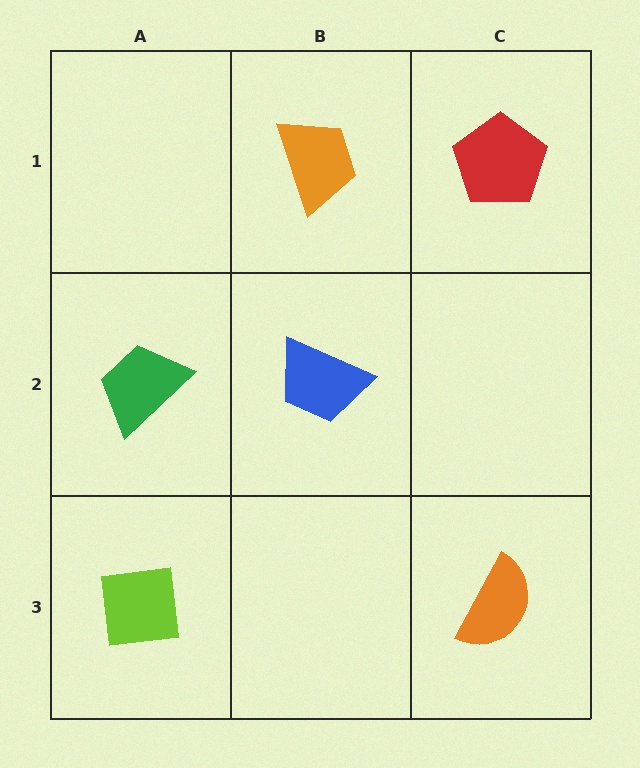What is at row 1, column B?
An orange trapezoid.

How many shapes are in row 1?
2 shapes.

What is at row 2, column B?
A blue trapezoid.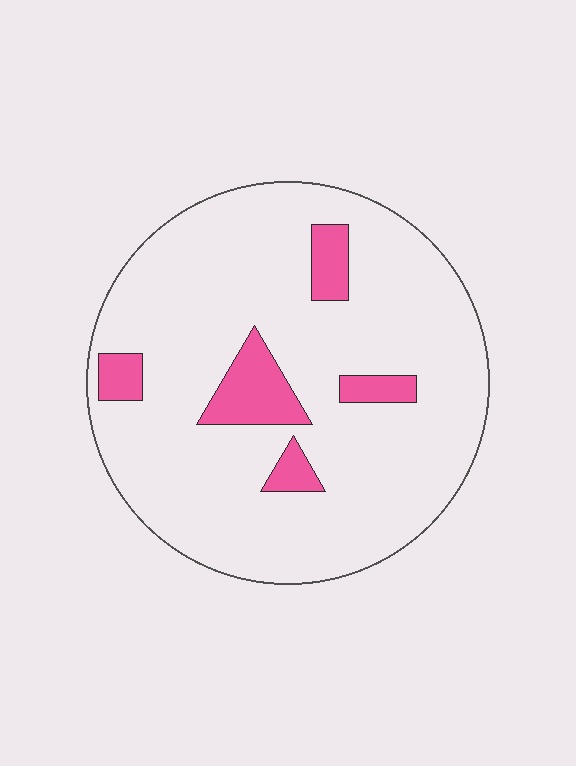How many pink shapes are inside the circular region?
5.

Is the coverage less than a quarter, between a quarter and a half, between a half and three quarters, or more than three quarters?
Less than a quarter.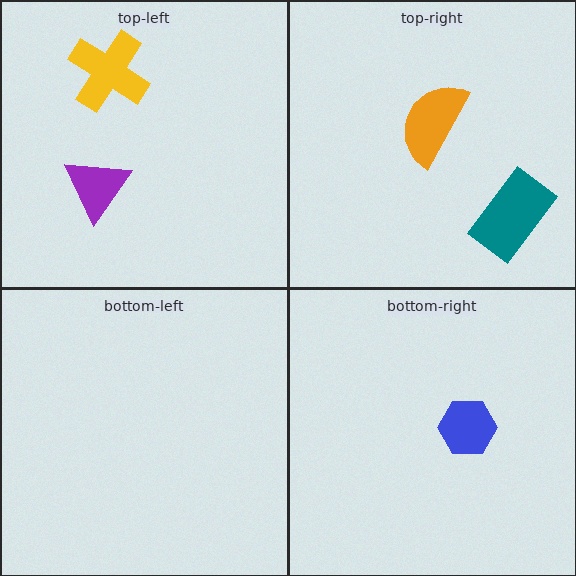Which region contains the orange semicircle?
The top-right region.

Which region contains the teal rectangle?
The top-right region.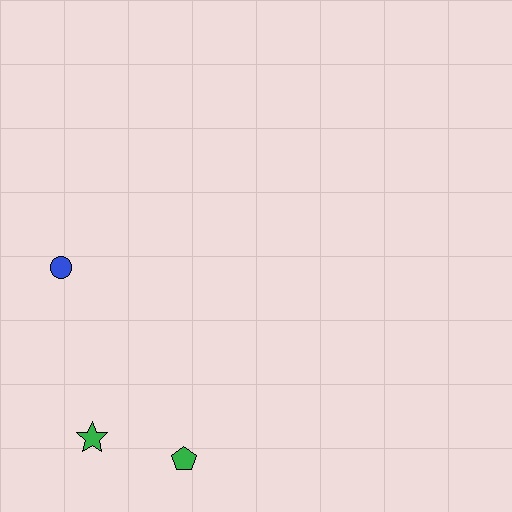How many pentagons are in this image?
There is 1 pentagon.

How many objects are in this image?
There are 3 objects.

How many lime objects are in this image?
There are no lime objects.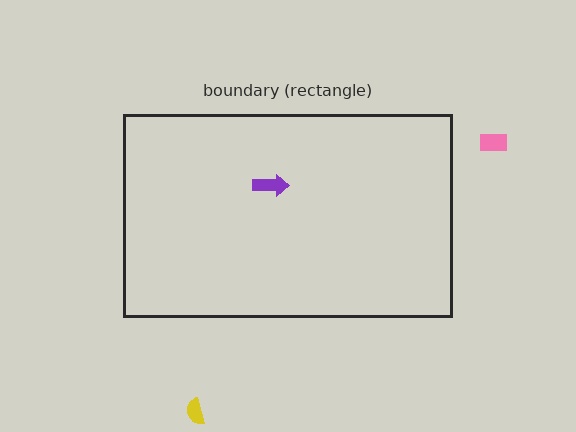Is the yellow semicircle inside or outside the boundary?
Outside.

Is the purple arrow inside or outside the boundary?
Inside.